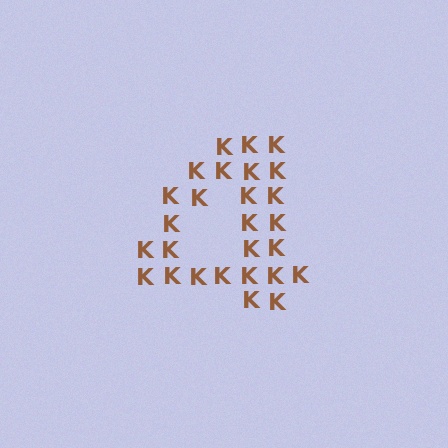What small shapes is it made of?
It is made of small letter K's.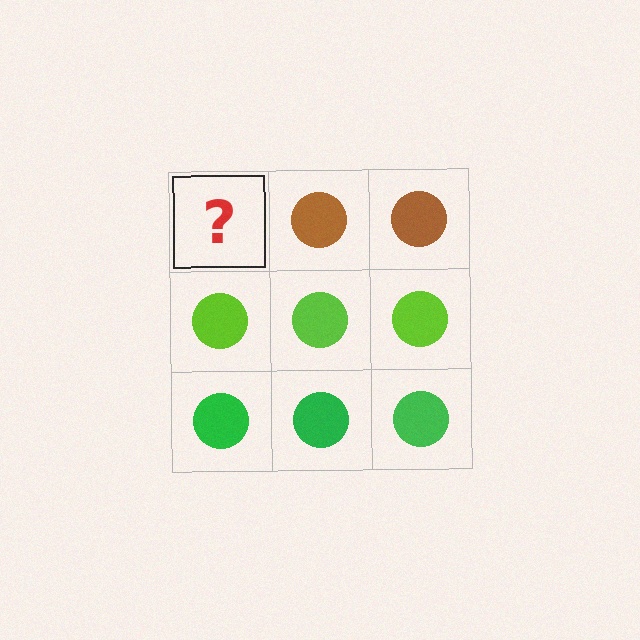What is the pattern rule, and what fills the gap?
The rule is that each row has a consistent color. The gap should be filled with a brown circle.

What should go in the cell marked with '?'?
The missing cell should contain a brown circle.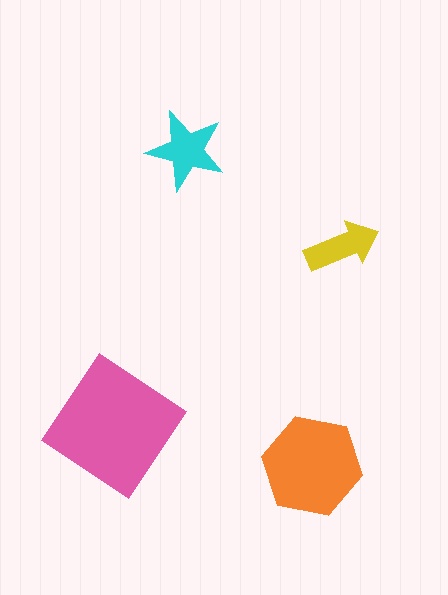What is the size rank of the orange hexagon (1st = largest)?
2nd.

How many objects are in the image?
There are 4 objects in the image.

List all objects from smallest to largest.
The yellow arrow, the cyan star, the orange hexagon, the pink diamond.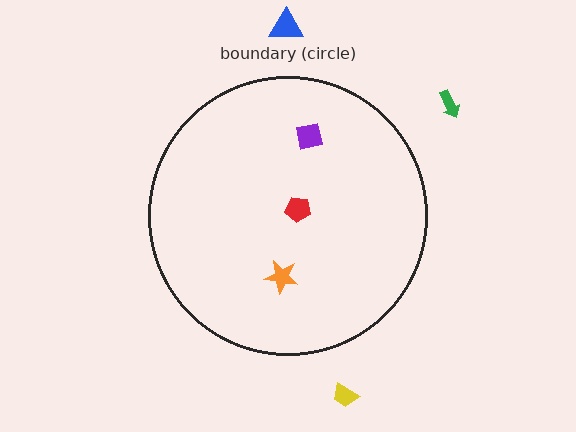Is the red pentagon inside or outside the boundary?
Inside.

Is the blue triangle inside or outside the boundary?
Outside.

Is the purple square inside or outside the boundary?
Inside.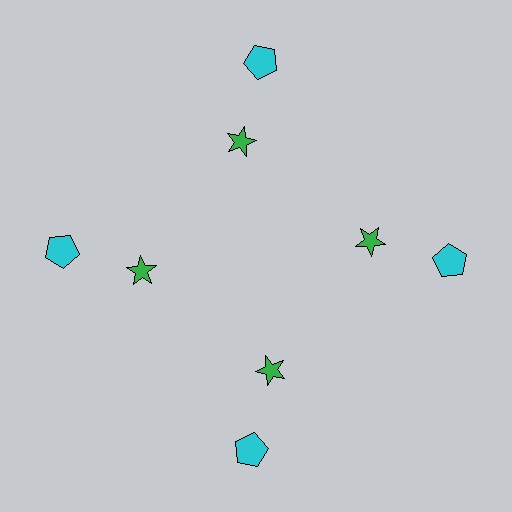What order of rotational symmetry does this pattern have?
This pattern has 4-fold rotational symmetry.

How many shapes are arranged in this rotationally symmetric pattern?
There are 8 shapes, arranged in 4 groups of 2.